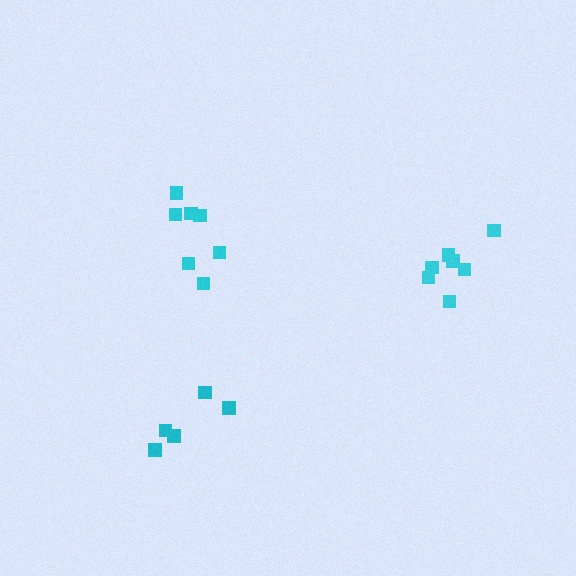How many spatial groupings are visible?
There are 3 spatial groupings.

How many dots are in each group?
Group 1: 7 dots, Group 2: 7 dots, Group 3: 5 dots (19 total).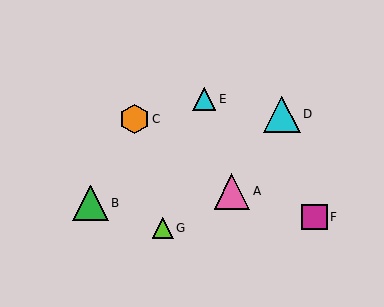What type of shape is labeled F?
Shape F is a magenta square.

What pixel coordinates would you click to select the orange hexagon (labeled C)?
Click at (134, 119) to select the orange hexagon C.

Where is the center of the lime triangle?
The center of the lime triangle is at (163, 228).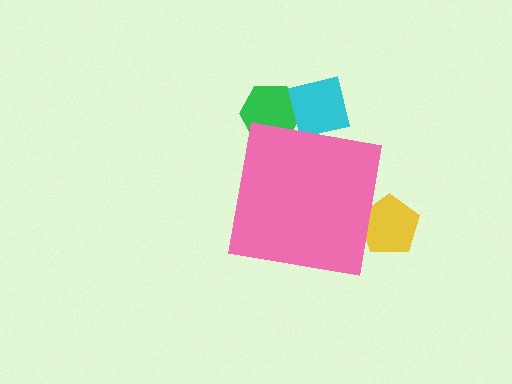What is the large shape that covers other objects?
A pink square.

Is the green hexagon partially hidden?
Yes, the green hexagon is partially hidden behind the pink square.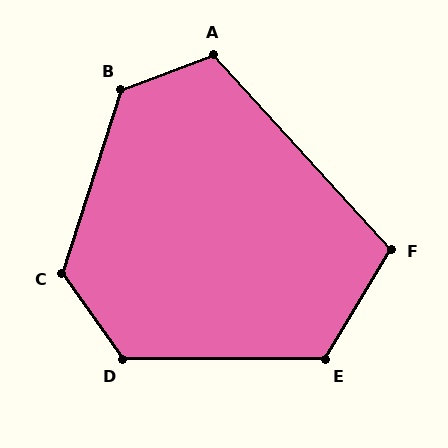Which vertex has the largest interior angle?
B, at approximately 128 degrees.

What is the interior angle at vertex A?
Approximately 112 degrees (obtuse).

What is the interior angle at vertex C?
Approximately 127 degrees (obtuse).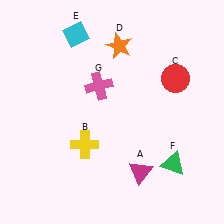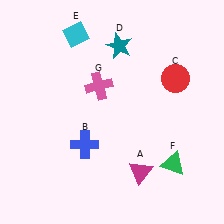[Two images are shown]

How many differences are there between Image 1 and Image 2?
There are 2 differences between the two images.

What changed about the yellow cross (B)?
In Image 1, B is yellow. In Image 2, it changed to blue.